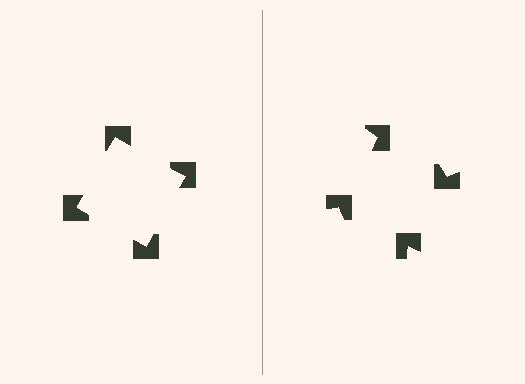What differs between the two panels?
The notched squares are positioned identically on both sides; only the wedge orientations differ. On the left they align to a square; on the right they are misaligned.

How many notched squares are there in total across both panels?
8 — 4 on each side.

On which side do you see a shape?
An illusory square appears on the left side. On the right side the wedge cuts are rotated, so no coherent shape forms.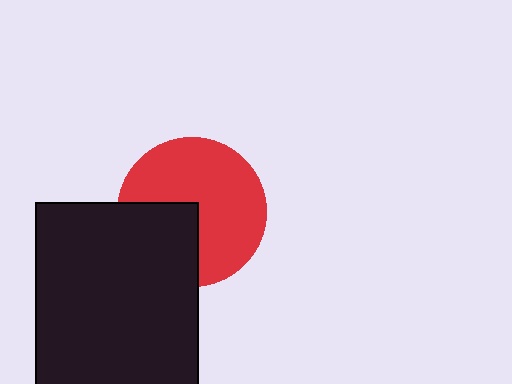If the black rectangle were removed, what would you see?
You would see the complete red circle.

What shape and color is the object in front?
The object in front is a black rectangle.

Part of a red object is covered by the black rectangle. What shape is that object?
It is a circle.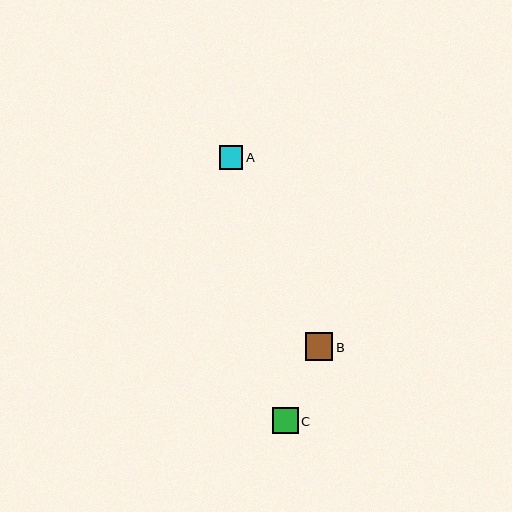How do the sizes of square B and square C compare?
Square B and square C are approximately the same size.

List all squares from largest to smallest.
From largest to smallest: B, C, A.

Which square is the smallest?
Square A is the smallest with a size of approximately 24 pixels.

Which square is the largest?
Square B is the largest with a size of approximately 27 pixels.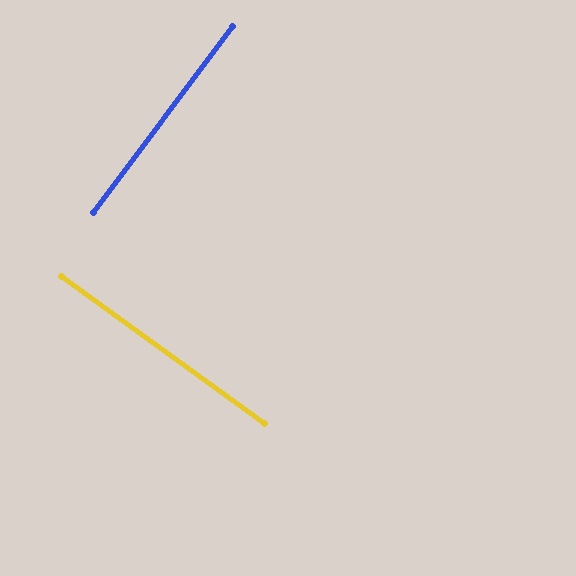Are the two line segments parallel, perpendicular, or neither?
Perpendicular — they meet at approximately 89°.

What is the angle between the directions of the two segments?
Approximately 89 degrees.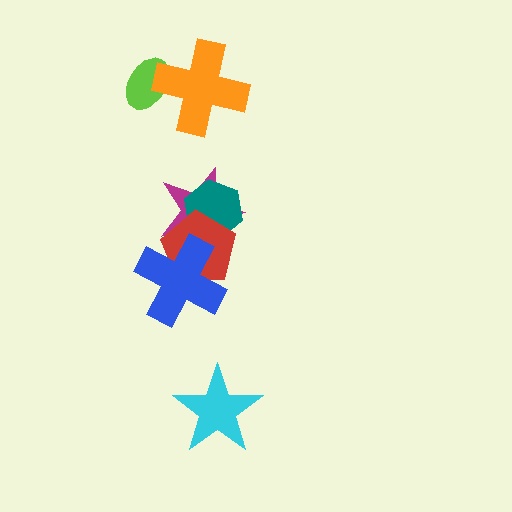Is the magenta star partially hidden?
Yes, it is partially covered by another shape.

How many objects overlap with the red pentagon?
3 objects overlap with the red pentagon.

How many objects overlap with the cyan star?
0 objects overlap with the cyan star.